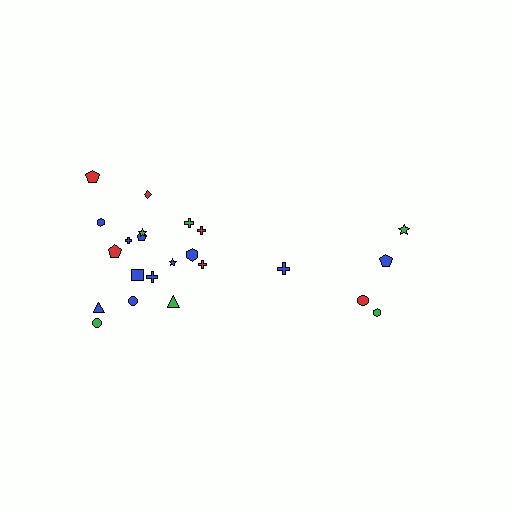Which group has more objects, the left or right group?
The left group.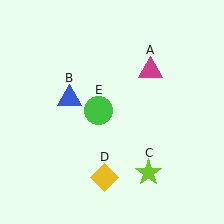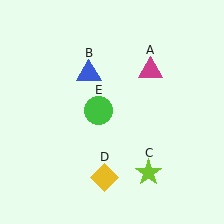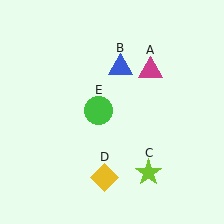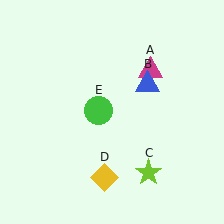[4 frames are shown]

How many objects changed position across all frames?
1 object changed position: blue triangle (object B).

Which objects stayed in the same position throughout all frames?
Magenta triangle (object A) and lime star (object C) and yellow diamond (object D) and green circle (object E) remained stationary.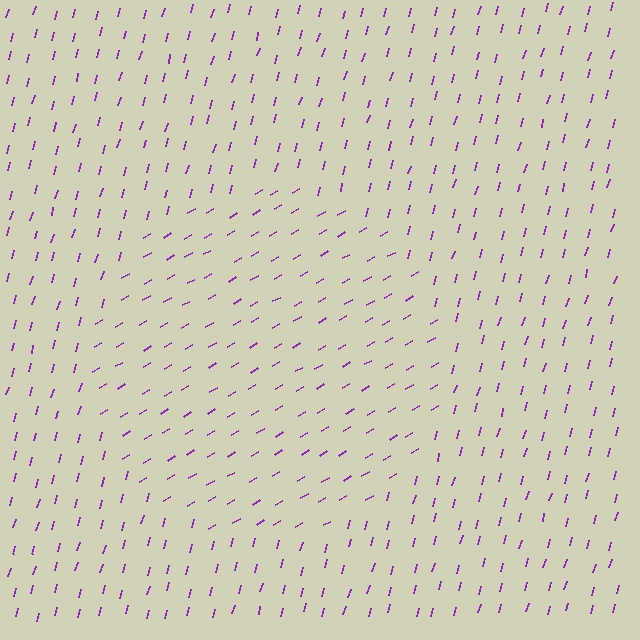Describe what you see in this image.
The image is filled with small purple line segments. A circle region in the image has lines oriented differently from the surrounding lines, creating a visible texture boundary.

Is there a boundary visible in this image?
Yes, there is a texture boundary formed by a change in line orientation.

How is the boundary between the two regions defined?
The boundary is defined purely by a change in line orientation (approximately 45 degrees difference). All lines are the same color and thickness.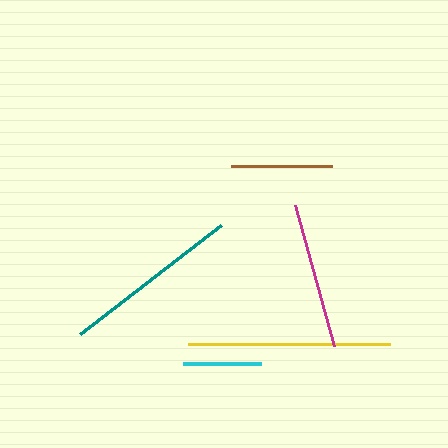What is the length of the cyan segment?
The cyan segment is approximately 79 pixels long.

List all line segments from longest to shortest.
From longest to shortest: yellow, teal, magenta, brown, cyan.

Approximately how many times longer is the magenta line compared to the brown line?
The magenta line is approximately 1.5 times the length of the brown line.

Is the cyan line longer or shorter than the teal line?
The teal line is longer than the cyan line.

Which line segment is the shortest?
The cyan line is the shortest at approximately 79 pixels.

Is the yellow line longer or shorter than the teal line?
The yellow line is longer than the teal line.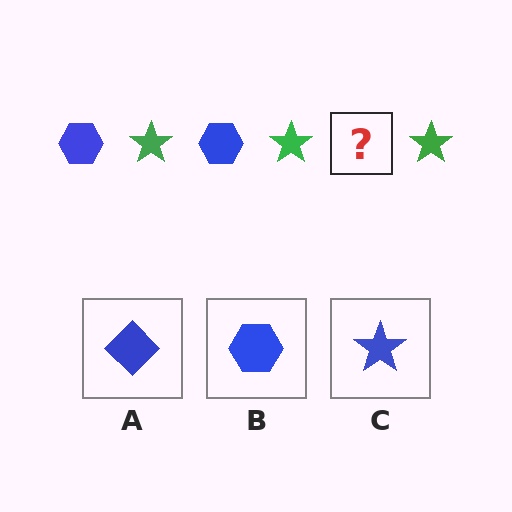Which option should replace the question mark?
Option B.